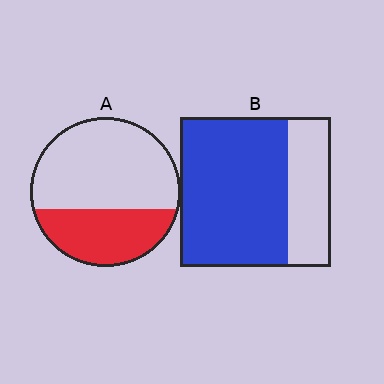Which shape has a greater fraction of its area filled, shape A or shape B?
Shape B.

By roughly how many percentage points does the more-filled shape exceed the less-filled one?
By roughly 35 percentage points (B over A).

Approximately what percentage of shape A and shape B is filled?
A is approximately 35% and B is approximately 70%.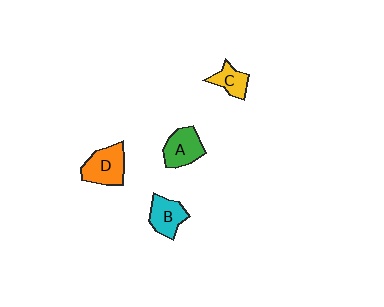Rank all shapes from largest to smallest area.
From largest to smallest: D (orange), A (green), B (cyan), C (yellow).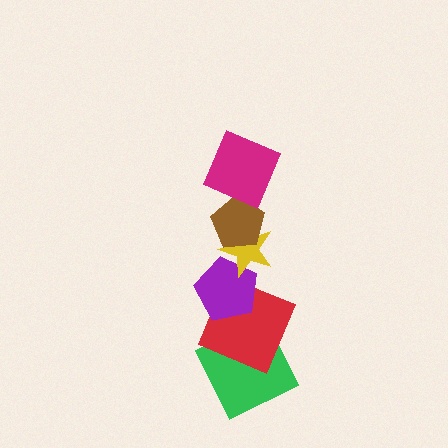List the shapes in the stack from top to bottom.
From top to bottom: the magenta square, the brown pentagon, the yellow star, the purple pentagon, the red square, the green square.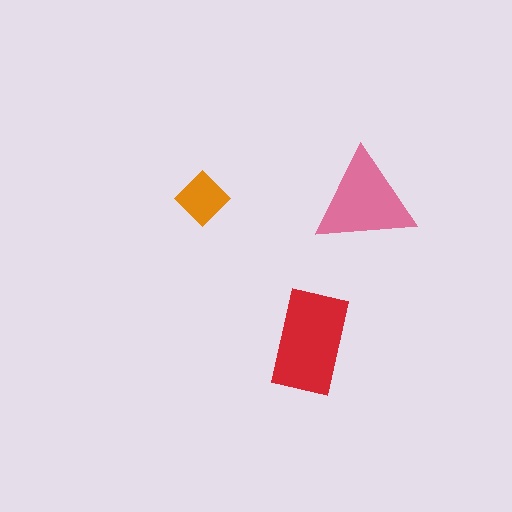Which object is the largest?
The red rectangle.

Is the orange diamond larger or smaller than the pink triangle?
Smaller.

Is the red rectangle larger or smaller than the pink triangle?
Larger.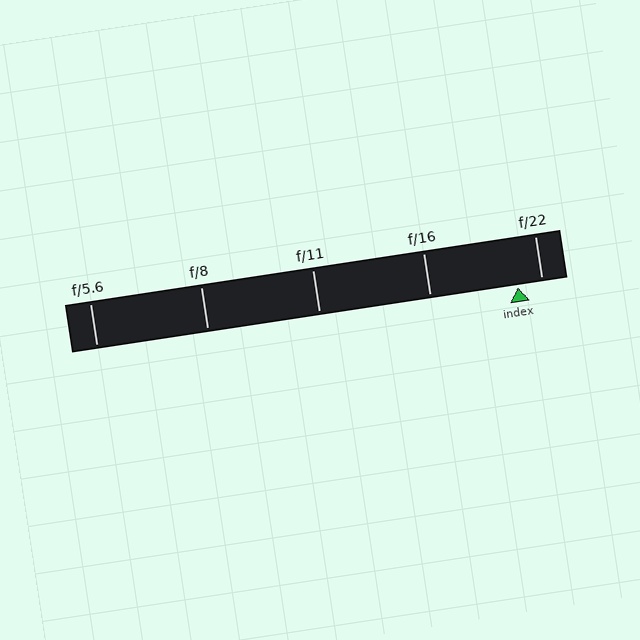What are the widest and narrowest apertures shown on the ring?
The widest aperture shown is f/5.6 and the narrowest is f/22.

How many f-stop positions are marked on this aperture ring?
There are 5 f-stop positions marked.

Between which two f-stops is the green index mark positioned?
The index mark is between f/16 and f/22.